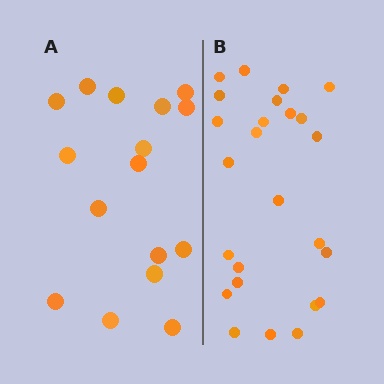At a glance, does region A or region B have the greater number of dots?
Region B (the right region) has more dots.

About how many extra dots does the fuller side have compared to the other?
Region B has roughly 8 or so more dots than region A.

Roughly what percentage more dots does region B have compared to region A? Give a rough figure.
About 55% more.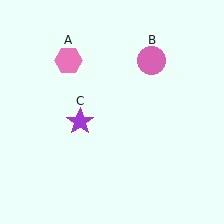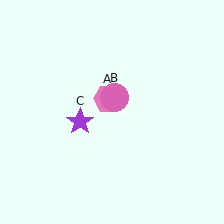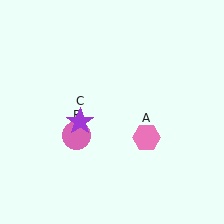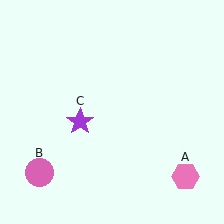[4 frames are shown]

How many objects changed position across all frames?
2 objects changed position: pink hexagon (object A), pink circle (object B).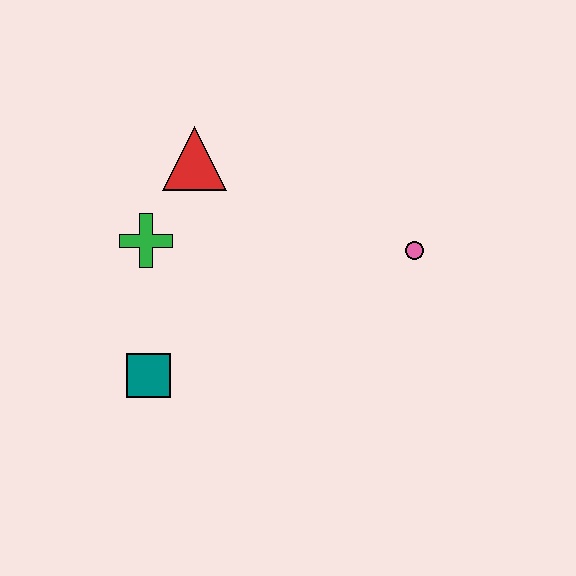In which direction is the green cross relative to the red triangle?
The green cross is below the red triangle.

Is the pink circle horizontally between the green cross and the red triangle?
No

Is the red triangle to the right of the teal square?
Yes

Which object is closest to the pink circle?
The red triangle is closest to the pink circle.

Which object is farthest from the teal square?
The pink circle is farthest from the teal square.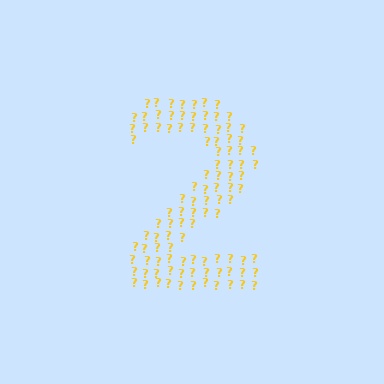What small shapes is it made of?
It is made of small question marks.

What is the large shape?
The large shape is the digit 2.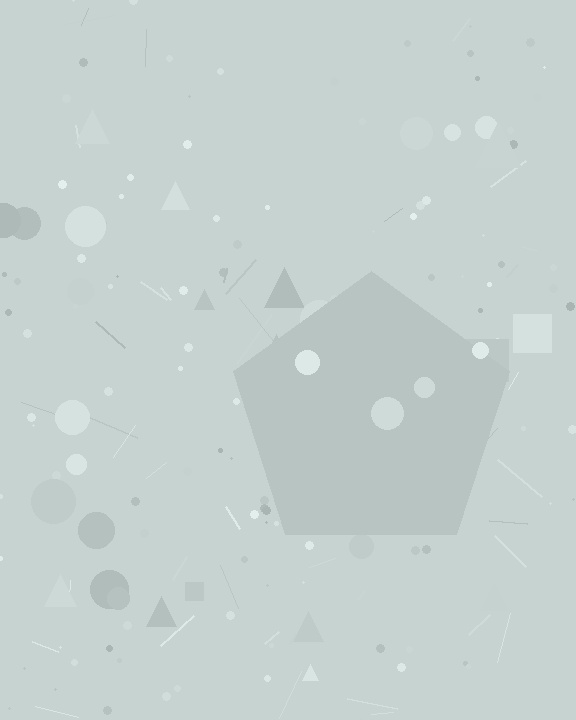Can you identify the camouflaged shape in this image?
The camouflaged shape is a pentagon.